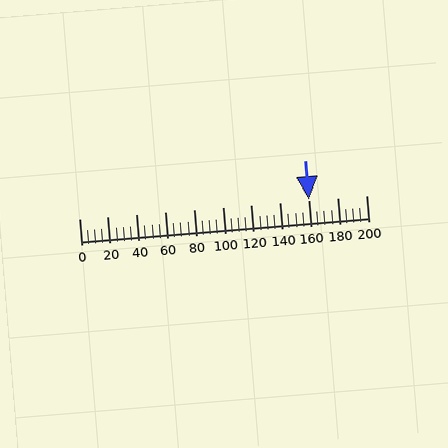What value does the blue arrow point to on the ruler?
The blue arrow points to approximately 160.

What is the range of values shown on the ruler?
The ruler shows values from 0 to 200.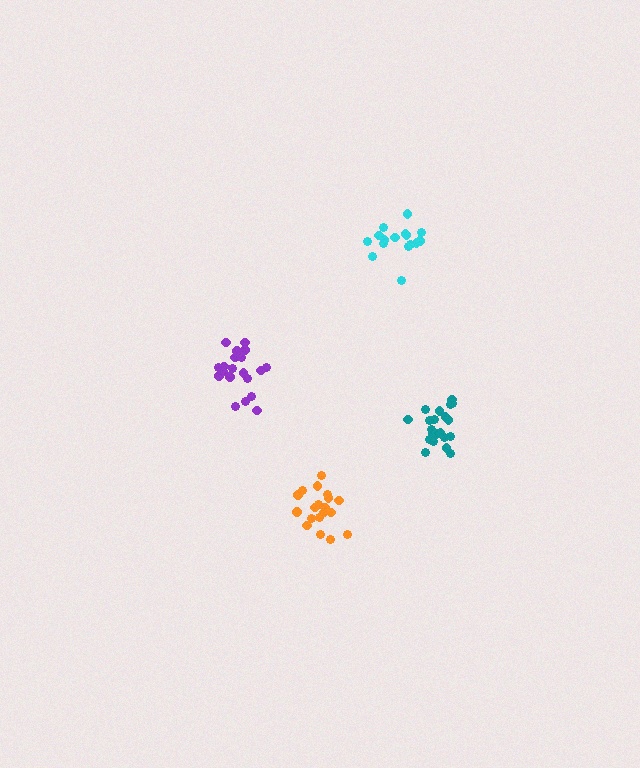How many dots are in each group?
Group 1: 20 dots, Group 2: 16 dots, Group 3: 19 dots, Group 4: 21 dots (76 total).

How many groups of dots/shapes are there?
There are 4 groups.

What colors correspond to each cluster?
The clusters are colored: purple, cyan, orange, teal.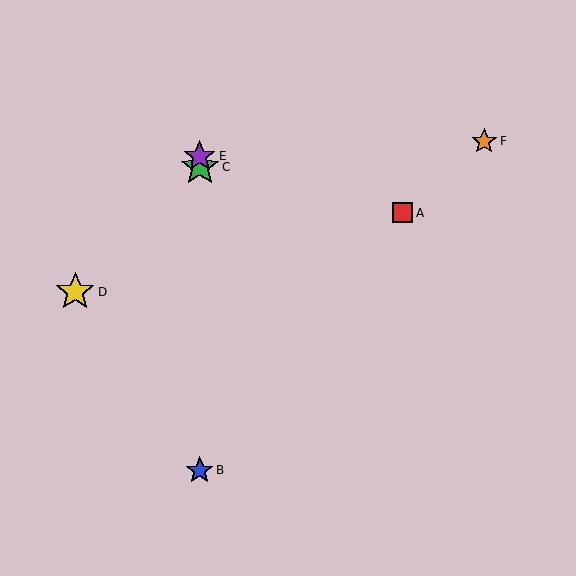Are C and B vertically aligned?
Yes, both are at x≈200.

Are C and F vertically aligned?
No, C is at x≈200 and F is at x≈484.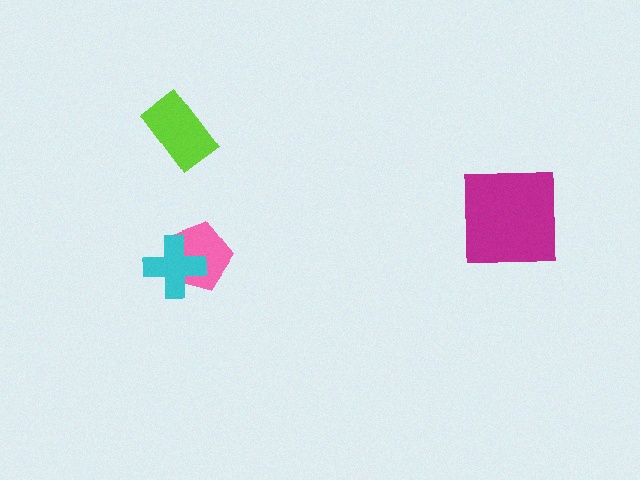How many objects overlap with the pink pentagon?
1 object overlaps with the pink pentagon.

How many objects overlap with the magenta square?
0 objects overlap with the magenta square.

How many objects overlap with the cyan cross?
1 object overlaps with the cyan cross.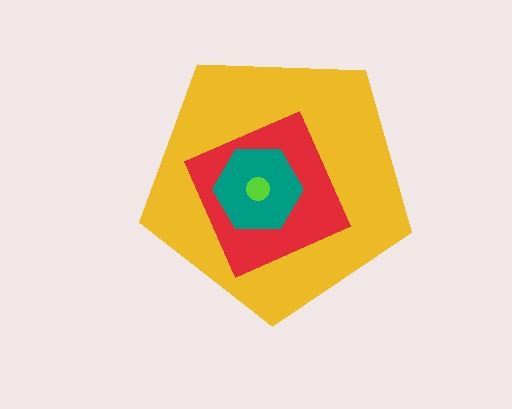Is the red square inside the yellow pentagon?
Yes.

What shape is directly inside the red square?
The teal hexagon.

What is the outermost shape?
The yellow pentagon.